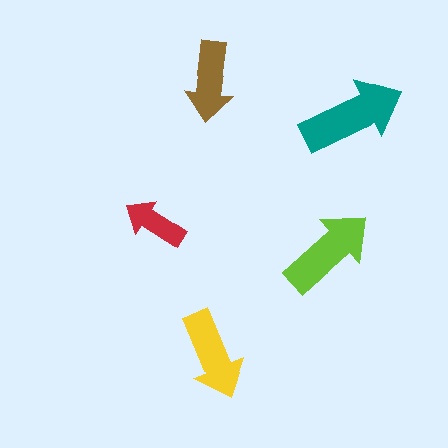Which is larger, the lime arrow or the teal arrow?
The teal one.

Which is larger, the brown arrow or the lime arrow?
The lime one.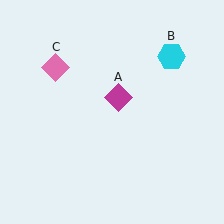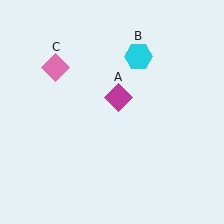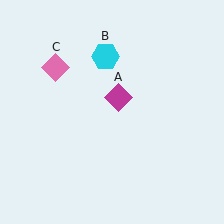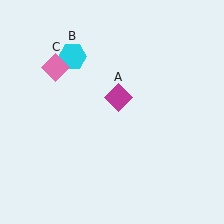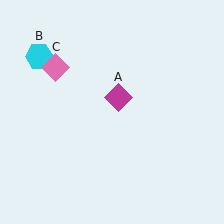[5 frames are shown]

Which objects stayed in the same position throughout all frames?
Magenta diamond (object A) and pink diamond (object C) remained stationary.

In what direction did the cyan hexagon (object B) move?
The cyan hexagon (object B) moved left.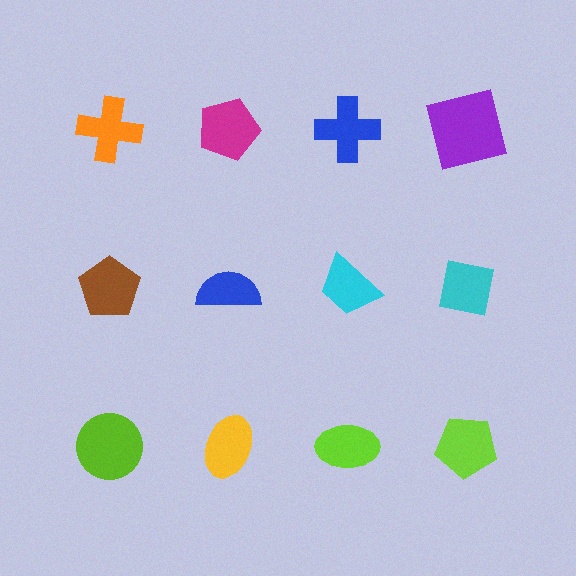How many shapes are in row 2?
4 shapes.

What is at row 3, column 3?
A lime ellipse.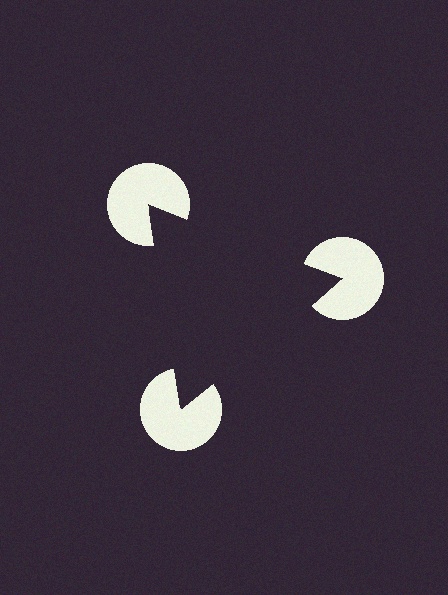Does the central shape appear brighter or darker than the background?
It typically appears slightly darker than the background, even though no actual brightness change is drawn.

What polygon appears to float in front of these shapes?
An illusory triangle — its edges are inferred from the aligned wedge cuts in the pac-man discs, not physically drawn.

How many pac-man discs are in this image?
There are 3 — one at each vertex of the illusory triangle.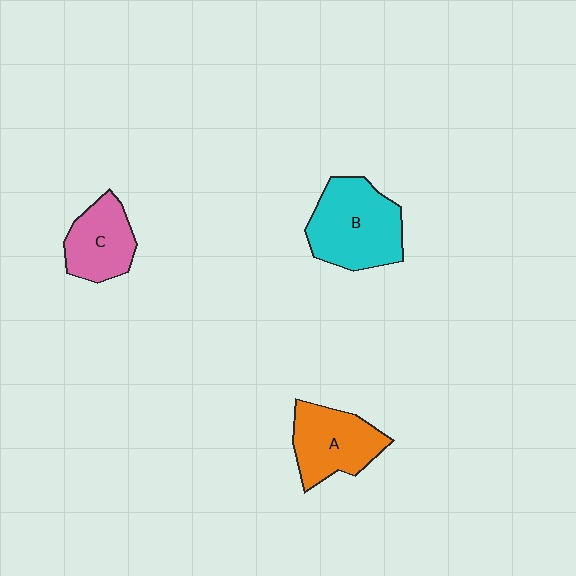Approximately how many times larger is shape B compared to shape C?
Approximately 1.5 times.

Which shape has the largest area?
Shape B (cyan).